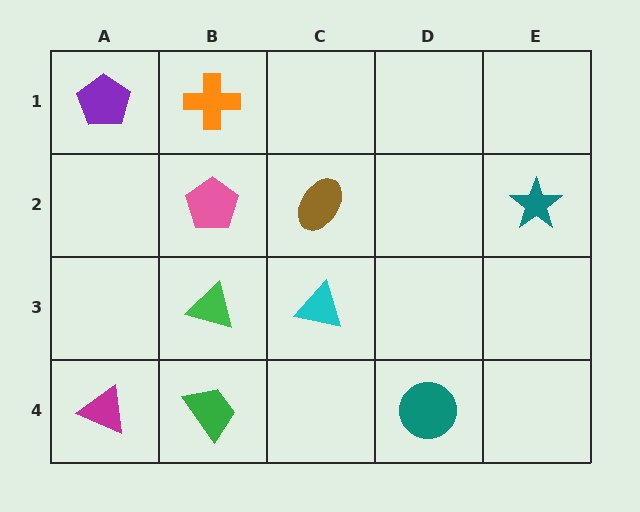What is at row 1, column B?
An orange cross.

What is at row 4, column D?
A teal circle.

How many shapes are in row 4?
3 shapes.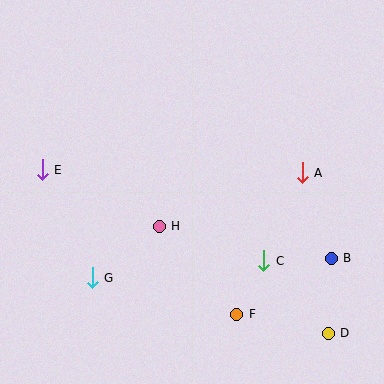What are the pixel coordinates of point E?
Point E is at (42, 170).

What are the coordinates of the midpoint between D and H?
The midpoint between D and H is at (244, 280).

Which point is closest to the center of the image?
Point H at (159, 226) is closest to the center.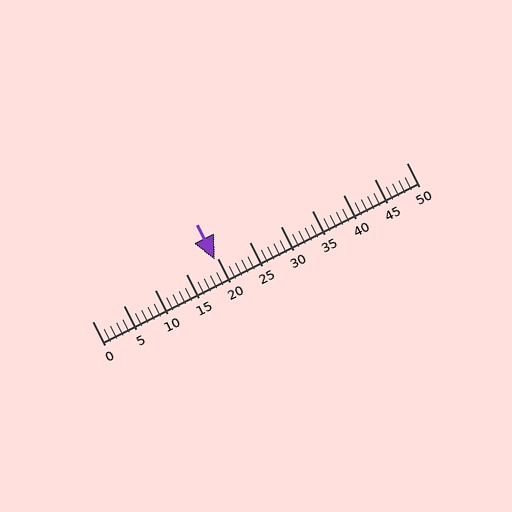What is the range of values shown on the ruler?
The ruler shows values from 0 to 50.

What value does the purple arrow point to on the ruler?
The purple arrow points to approximately 20.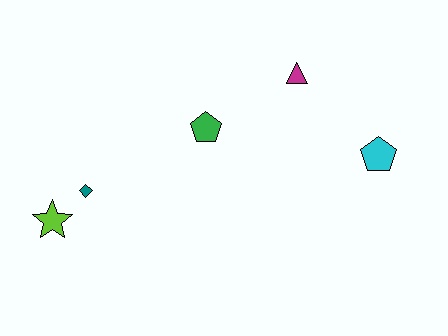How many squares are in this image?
There are no squares.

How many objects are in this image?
There are 5 objects.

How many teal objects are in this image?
There is 1 teal object.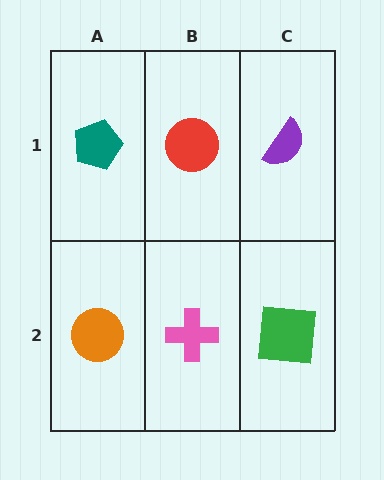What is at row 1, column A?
A teal pentagon.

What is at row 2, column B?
A pink cross.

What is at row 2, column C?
A green square.